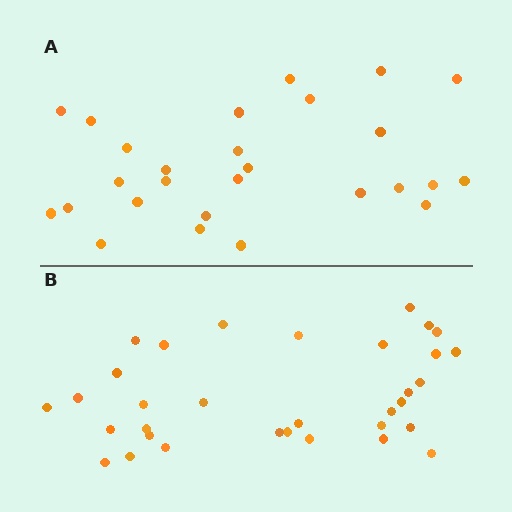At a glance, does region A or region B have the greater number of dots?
Region B (the bottom region) has more dots.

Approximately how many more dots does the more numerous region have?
Region B has about 6 more dots than region A.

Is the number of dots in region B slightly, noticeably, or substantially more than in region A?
Region B has only slightly more — the two regions are fairly close. The ratio is roughly 1.2 to 1.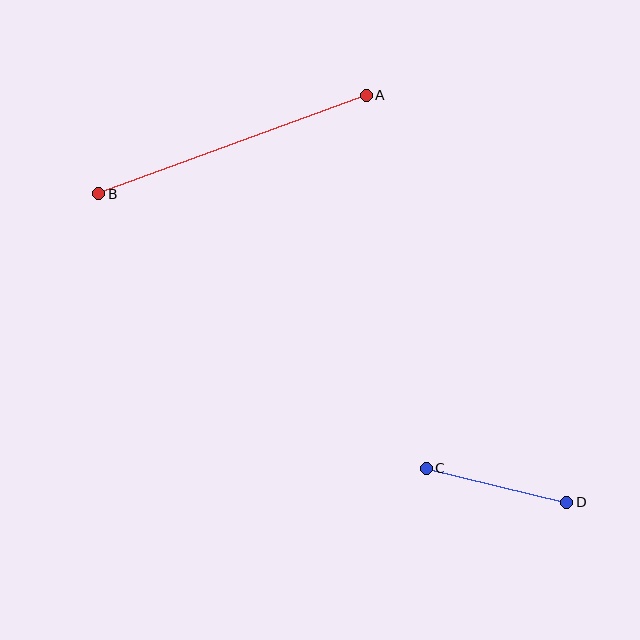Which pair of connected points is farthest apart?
Points A and B are farthest apart.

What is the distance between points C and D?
The distance is approximately 144 pixels.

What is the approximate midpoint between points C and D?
The midpoint is at approximately (496, 485) pixels.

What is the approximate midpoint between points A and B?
The midpoint is at approximately (233, 144) pixels.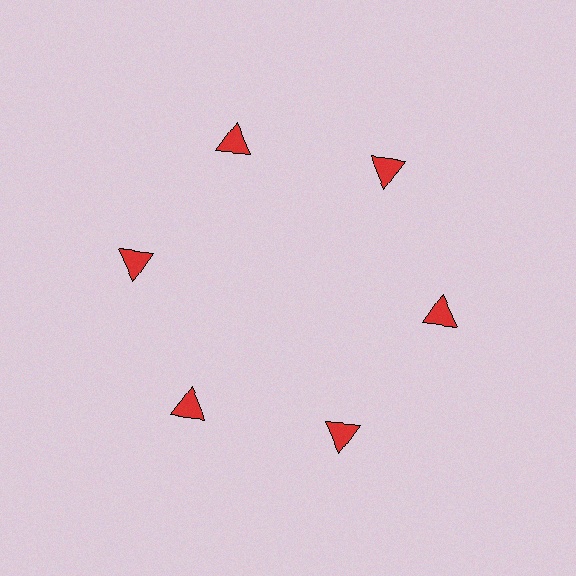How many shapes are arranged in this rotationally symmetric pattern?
There are 6 shapes, arranged in 6 groups of 1.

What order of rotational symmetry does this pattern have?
This pattern has 6-fold rotational symmetry.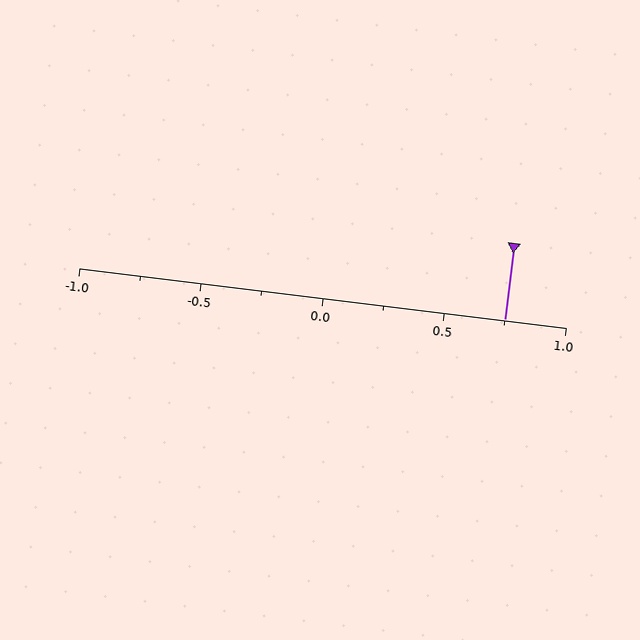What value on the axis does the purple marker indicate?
The marker indicates approximately 0.75.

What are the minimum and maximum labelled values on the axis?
The axis runs from -1.0 to 1.0.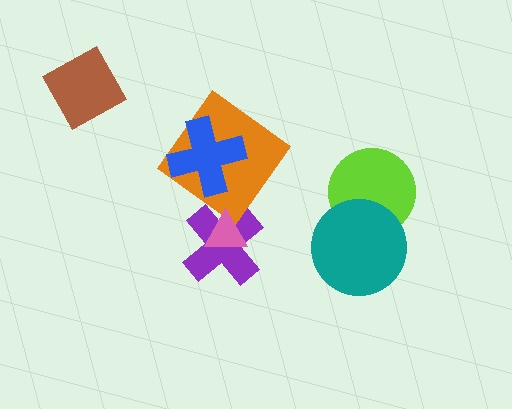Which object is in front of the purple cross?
The pink triangle is in front of the purple cross.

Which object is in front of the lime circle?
The teal circle is in front of the lime circle.